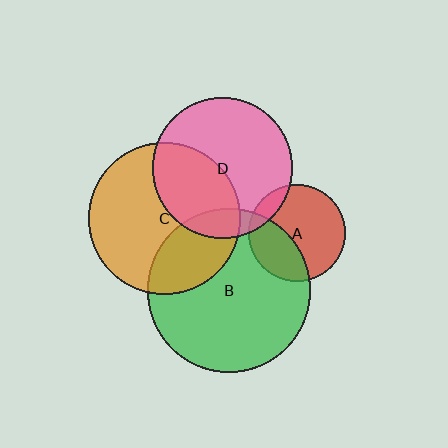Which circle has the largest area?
Circle B (green).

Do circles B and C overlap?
Yes.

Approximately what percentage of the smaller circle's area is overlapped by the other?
Approximately 30%.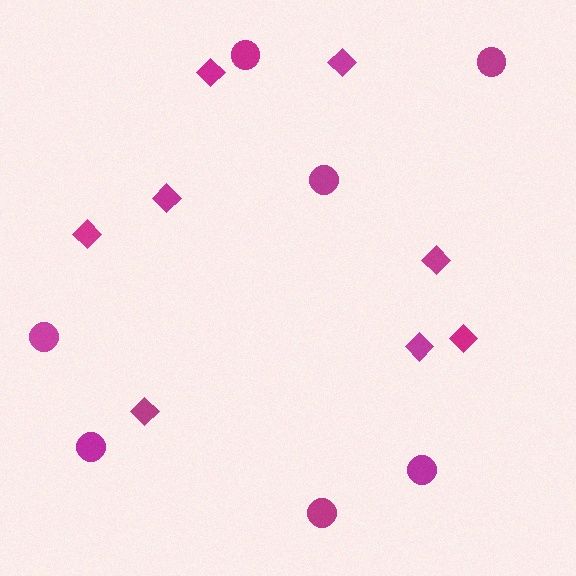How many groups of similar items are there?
There are 2 groups: one group of diamonds (8) and one group of circles (7).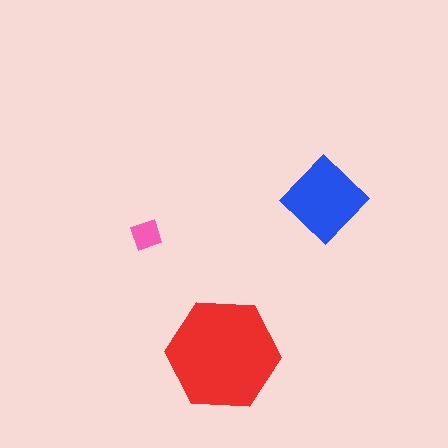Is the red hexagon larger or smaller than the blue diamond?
Larger.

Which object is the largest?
The red hexagon.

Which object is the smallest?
The pink diamond.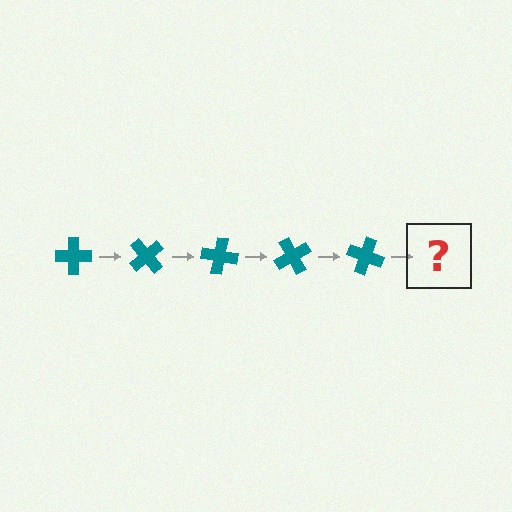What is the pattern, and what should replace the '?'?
The pattern is that the cross rotates 50 degrees each step. The '?' should be a teal cross rotated 250 degrees.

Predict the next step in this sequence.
The next step is a teal cross rotated 250 degrees.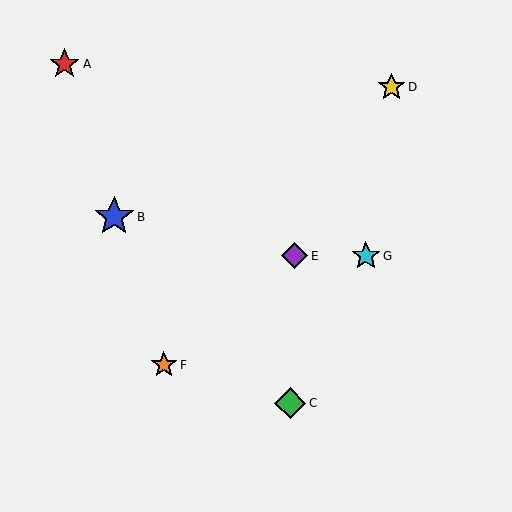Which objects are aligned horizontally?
Objects E, G are aligned horizontally.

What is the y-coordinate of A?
Object A is at y≈64.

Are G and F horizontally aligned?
No, G is at y≈256 and F is at y≈365.